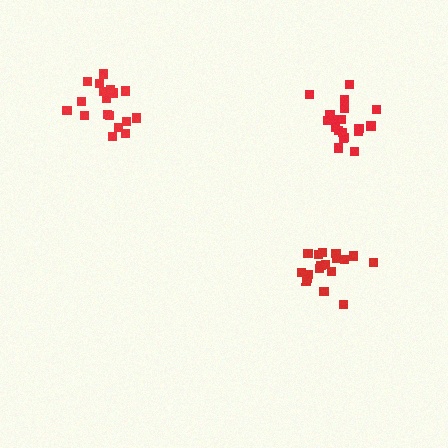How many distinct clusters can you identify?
There are 3 distinct clusters.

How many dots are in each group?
Group 1: 17 dots, Group 2: 19 dots, Group 3: 19 dots (55 total).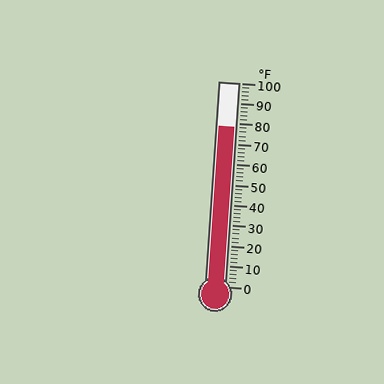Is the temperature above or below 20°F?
The temperature is above 20°F.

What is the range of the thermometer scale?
The thermometer scale ranges from 0°F to 100°F.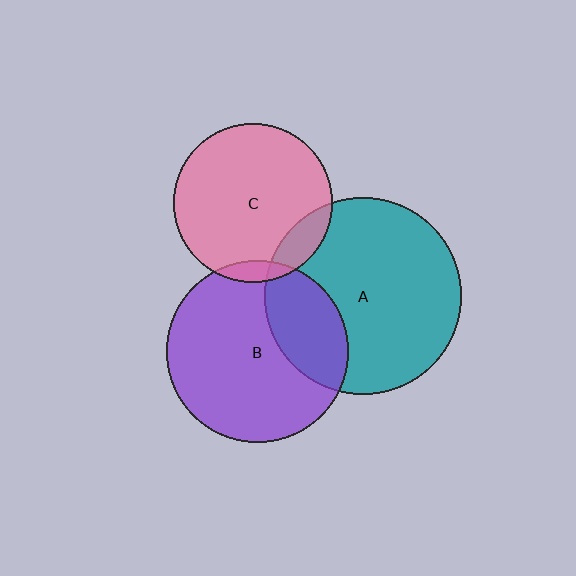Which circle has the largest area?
Circle A (teal).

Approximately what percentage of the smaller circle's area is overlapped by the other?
Approximately 10%.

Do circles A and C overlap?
Yes.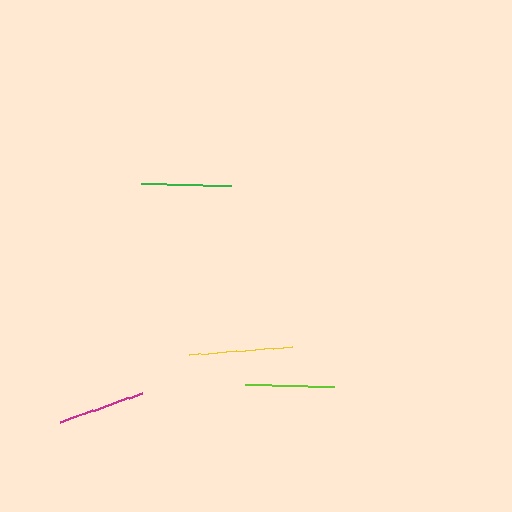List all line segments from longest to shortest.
From longest to shortest: yellow, green, lime, magenta.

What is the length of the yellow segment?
The yellow segment is approximately 103 pixels long.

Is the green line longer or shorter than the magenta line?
The green line is longer than the magenta line.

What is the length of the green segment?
The green segment is approximately 90 pixels long.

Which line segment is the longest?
The yellow line is the longest at approximately 103 pixels.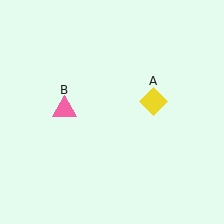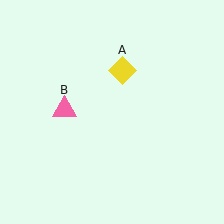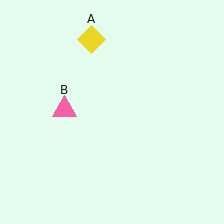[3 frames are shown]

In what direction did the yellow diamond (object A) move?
The yellow diamond (object A) moved up and to the left.